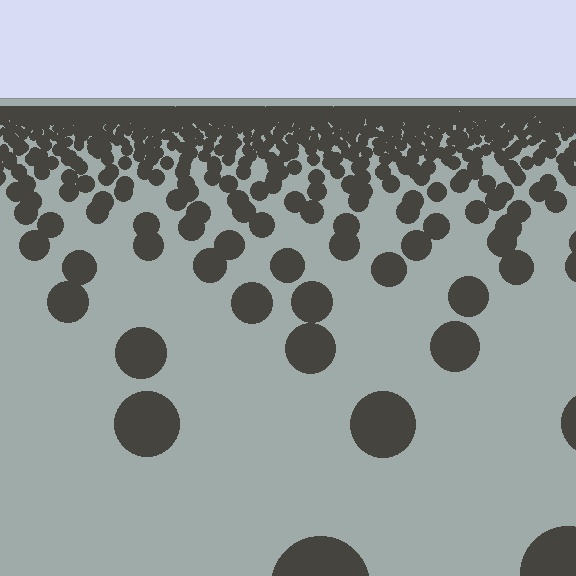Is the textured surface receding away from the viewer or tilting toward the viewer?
The surface is receding away from the viewer. Texture elements get smaller and denser toward the top.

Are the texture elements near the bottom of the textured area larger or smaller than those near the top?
Larger. Near the bottom, elements are closer to the viewer and appear at a bigger on-screen size.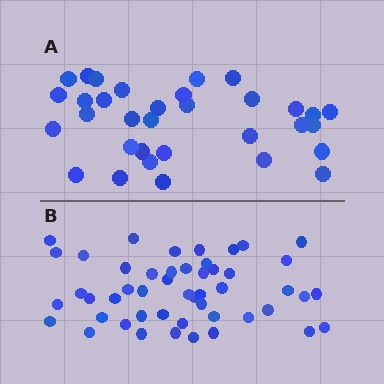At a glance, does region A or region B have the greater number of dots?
Region B (the bottom region) has more dots.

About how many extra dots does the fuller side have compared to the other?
Region B has approximately 15 more dots than region A.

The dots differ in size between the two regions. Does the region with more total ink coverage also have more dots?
No. Region A has more total ink coverage because its dots are larger, but region B actually contains more individual dots. Total area can be misleading — the number of items is what matters here.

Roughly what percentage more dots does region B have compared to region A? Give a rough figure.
About 50% more.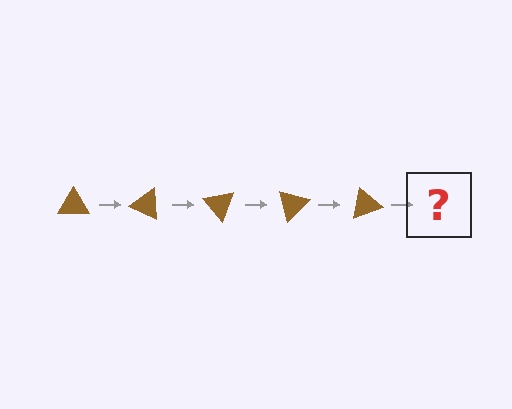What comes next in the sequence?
The next element should be a brown triangle rotated 125 degrees.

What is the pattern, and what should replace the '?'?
The pattern is that the triangle rotates 25 degrees each step. The '?' should be a brown triangle rotated 125 degrees.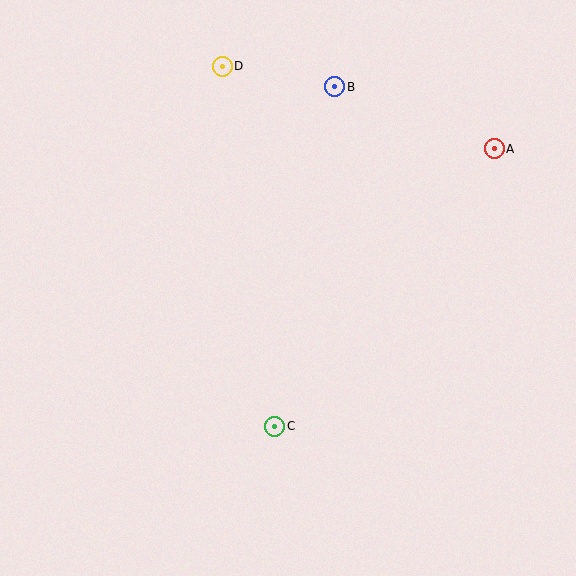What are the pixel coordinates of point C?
Point C is at (275, 426).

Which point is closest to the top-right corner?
Point A is closest to the top-right corner.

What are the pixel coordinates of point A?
Point A is at (494, 149).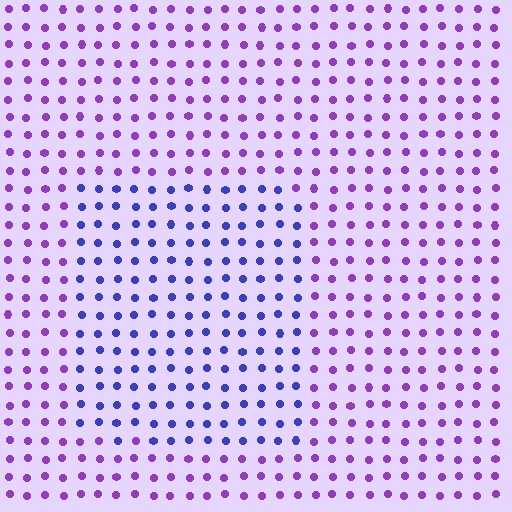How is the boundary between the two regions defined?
The boundary is defined purely by a slight shift in hue (about 43 degrees). Spacing, size, and orientation are identical on both sides.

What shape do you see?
I see a rectangle.